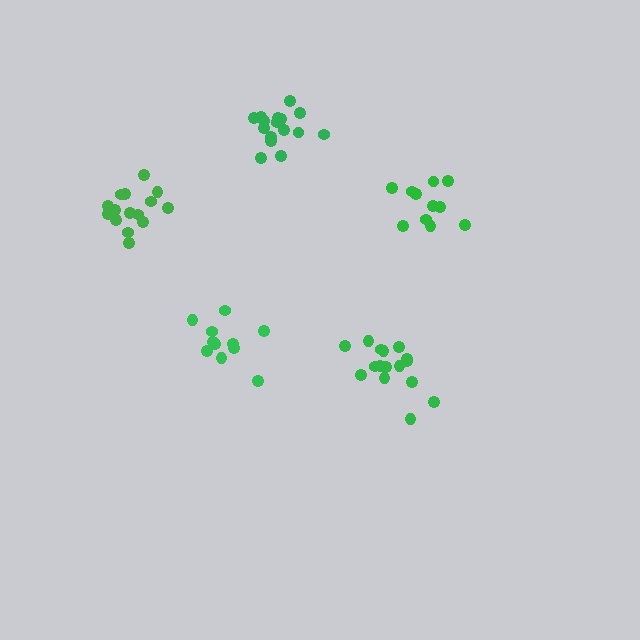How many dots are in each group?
Group 1: 11 dots, Group 2: 16 dots, Group 3: 16 dots, Group 4: 11 dots, Group 5: 15 dots (69 total).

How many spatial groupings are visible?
There are 5 spatial groupings.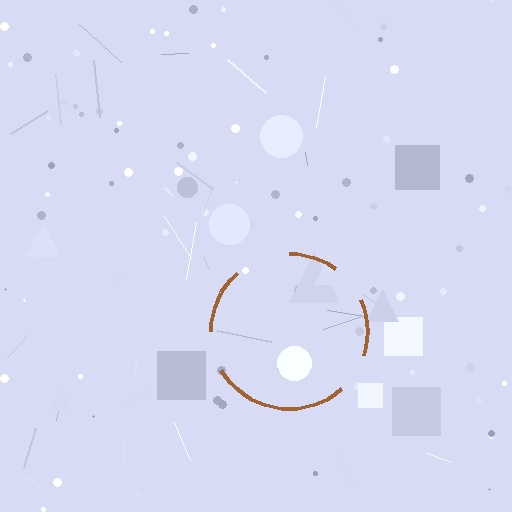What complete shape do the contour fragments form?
The contour fragments form a circle.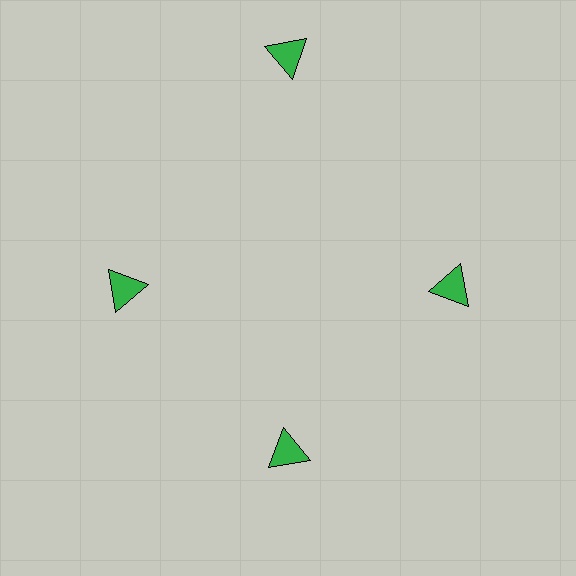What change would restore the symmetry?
The symmetry would be restored by moving it inward, back onto the ring so that all 4 triangles sit at equal angles and equal distance from the center.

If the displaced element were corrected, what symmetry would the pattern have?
It would have 4-fold rotational symmetry — the pattern would map onto itself every 90 degrees.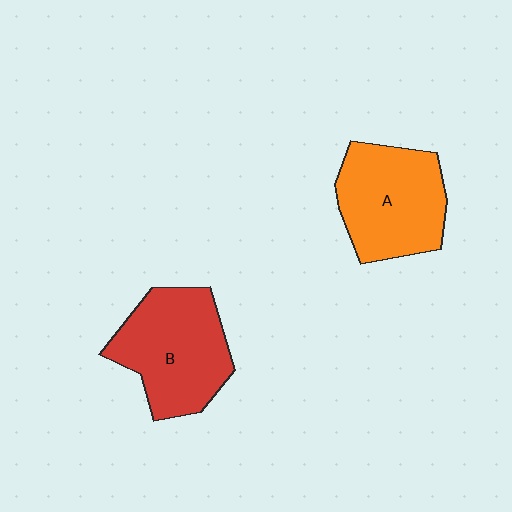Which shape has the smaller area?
Shape A (orange).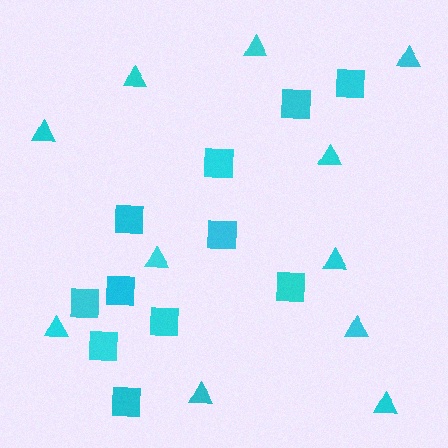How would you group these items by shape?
There are 2 groups: one group of squares (11) and one group of triangles (11).